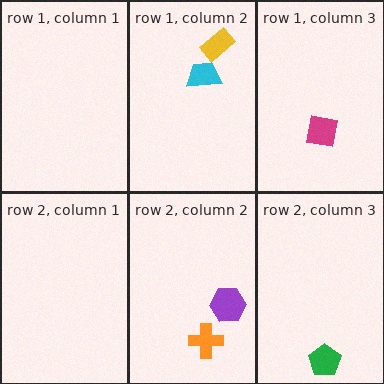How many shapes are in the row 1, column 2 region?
2.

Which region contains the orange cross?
The row 2, column 2 region.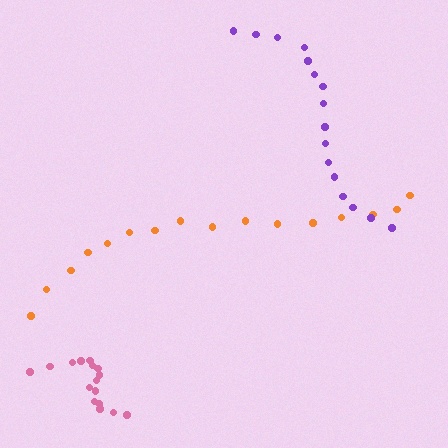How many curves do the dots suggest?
There are 3 distinct paths.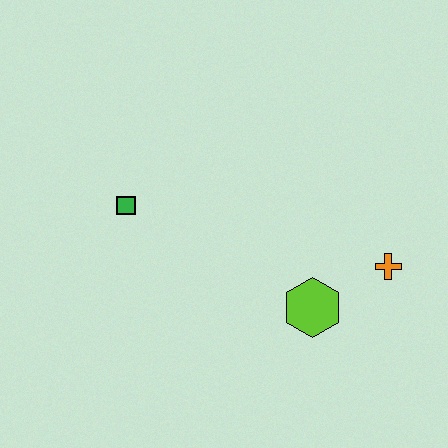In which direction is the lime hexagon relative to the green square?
The lime hexagon is to the right of the green square.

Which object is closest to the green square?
The lime hexagon is closest to the green square.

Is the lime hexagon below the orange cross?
Yes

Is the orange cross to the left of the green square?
No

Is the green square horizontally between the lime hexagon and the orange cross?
No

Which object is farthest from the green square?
The orange cross is farthest from the green square.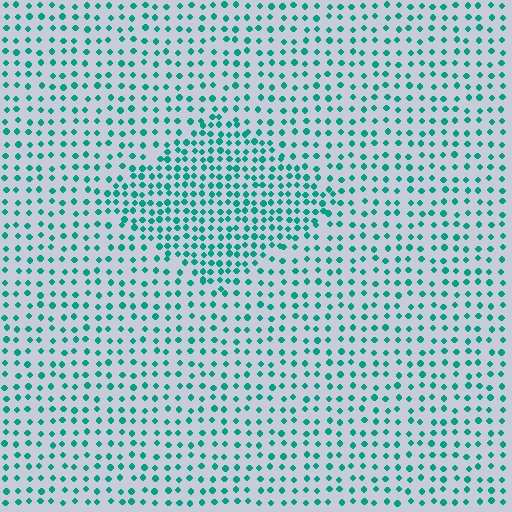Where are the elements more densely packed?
The elements are more densely packed inside the diamond boundary.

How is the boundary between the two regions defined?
The boundary is defined by a change in element density (approximately 1.8x ratio). All elements are the same color, size, and shape.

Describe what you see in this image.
The image contains small teal elements arranged at two different densities. A diamond-shaped region is visible where the elements are more densely packed than the surrounding area.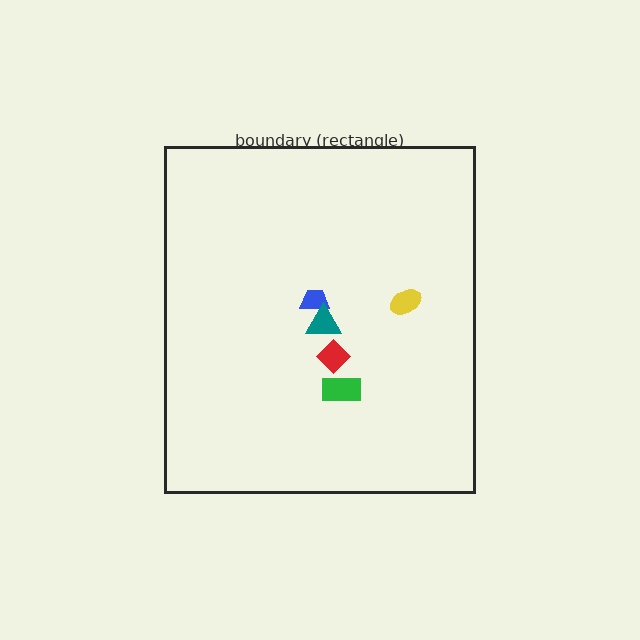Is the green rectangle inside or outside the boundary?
Inside.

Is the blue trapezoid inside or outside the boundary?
Inside.